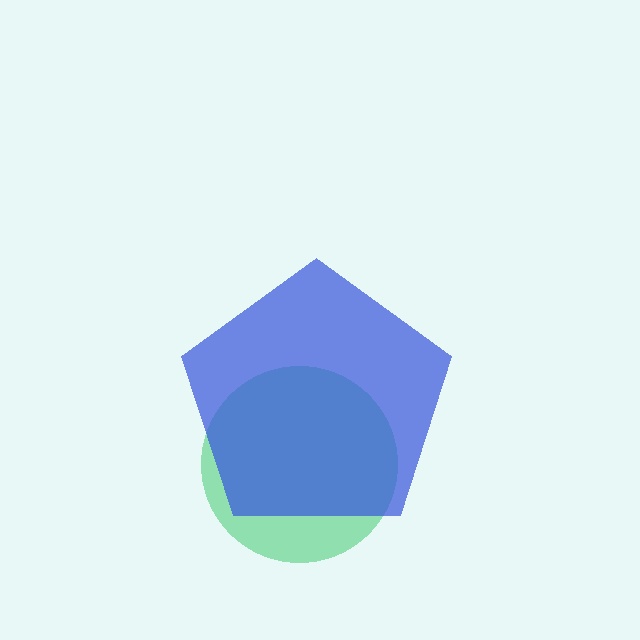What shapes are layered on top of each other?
The layered shapes are: a green circle, a blue pentagon.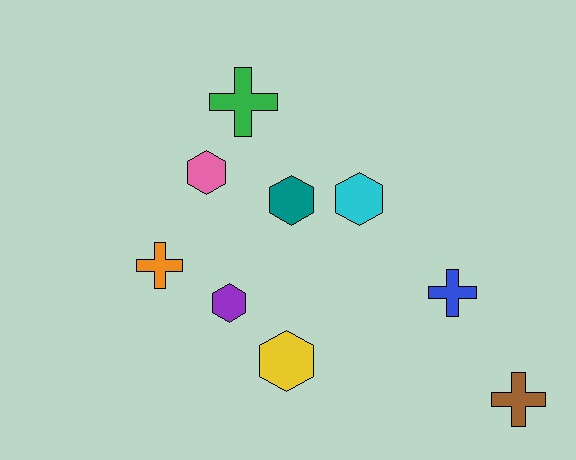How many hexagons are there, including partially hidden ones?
There are 5 hexagons.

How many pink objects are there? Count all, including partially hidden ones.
There is 1 pink object.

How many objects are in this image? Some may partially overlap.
There are 9 objects.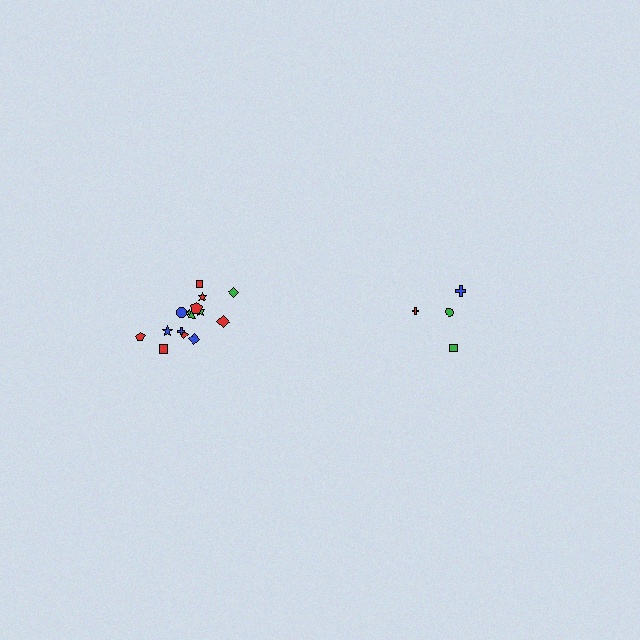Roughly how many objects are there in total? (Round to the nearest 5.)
Roughly 20 objects in total.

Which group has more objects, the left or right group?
The left group.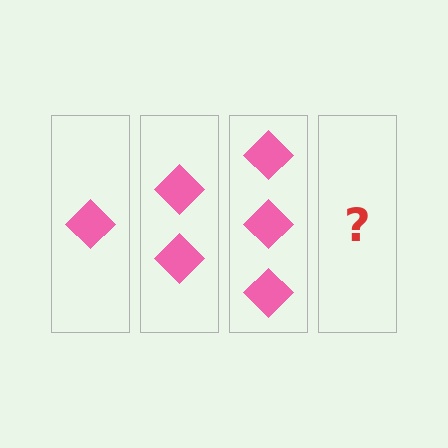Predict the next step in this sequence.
The next step is 4 diamonds.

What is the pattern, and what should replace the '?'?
The pattern is that each step adds one more diamond. The '?' should be 4 diamonds.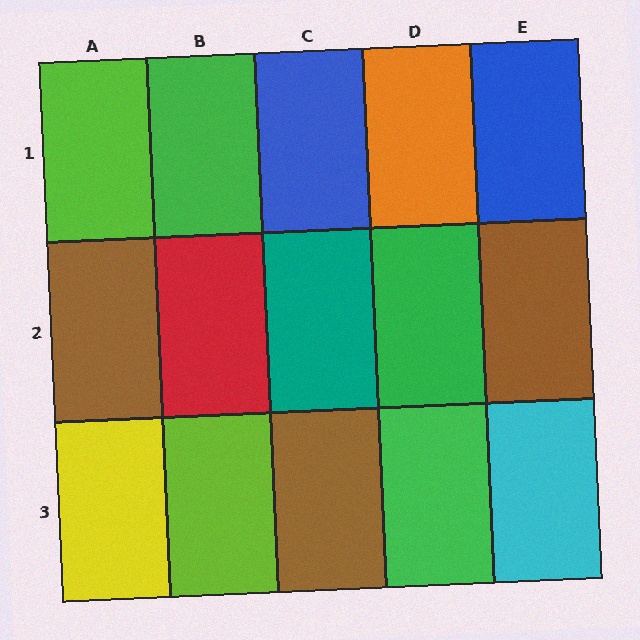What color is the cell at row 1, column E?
Blue.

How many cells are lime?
2 cells are lime.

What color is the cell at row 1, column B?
Green.